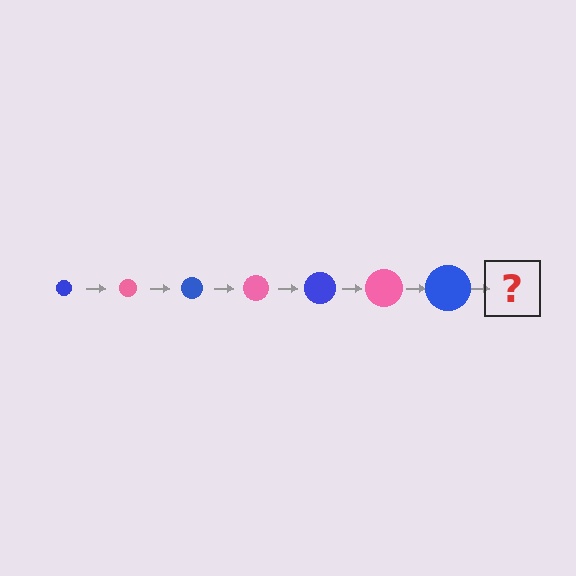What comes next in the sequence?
The next element should be a pink circle, larger than the previous one.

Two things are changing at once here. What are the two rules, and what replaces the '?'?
The two rules are that the circle grows larger each step and the color cycles through blue and pink. The '?' should be a pink circle, larger than the previous one.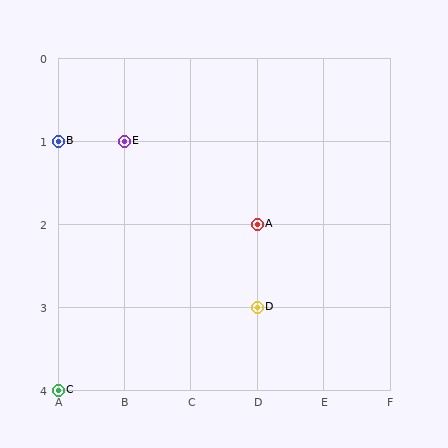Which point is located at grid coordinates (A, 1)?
Point B is at (A, 1).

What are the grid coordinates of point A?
Point A is at grid coordinates (D, 2).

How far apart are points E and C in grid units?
Points E and C are 1 column and 3 rows apart (about 3.2 grid units diagonally).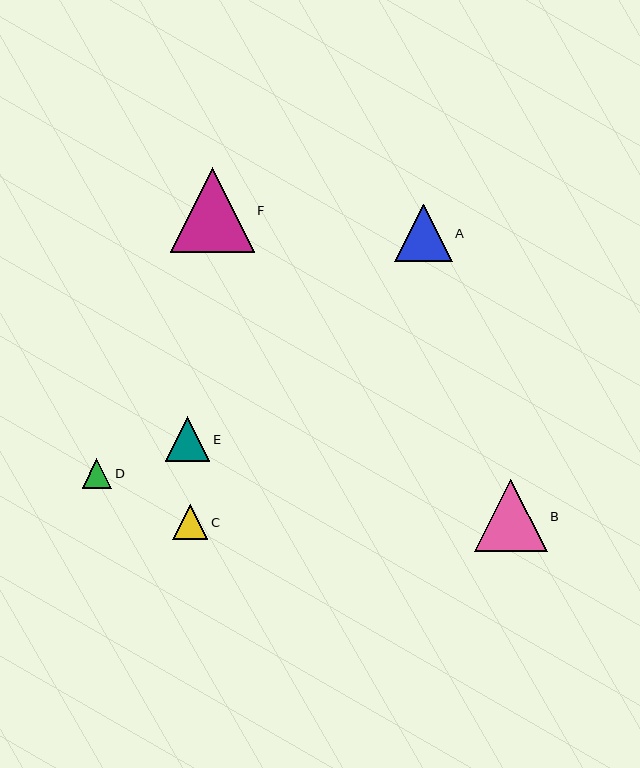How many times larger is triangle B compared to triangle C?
Triangle B is approximately 2.1 times the size of triangle C.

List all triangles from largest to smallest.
From largest to smallest: F, B, A, E, C, D.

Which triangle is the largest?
Triangle F is the largest with a size of approximately 84 pixels.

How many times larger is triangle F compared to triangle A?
Triangle F is approximately 1.5 times the size of triangle A.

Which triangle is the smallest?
Triangle D is the smallest with a size of approximately 30 pixels.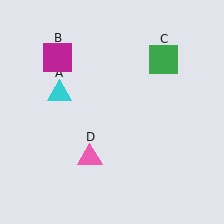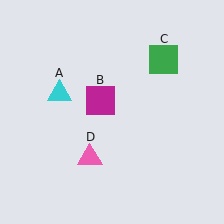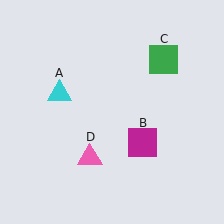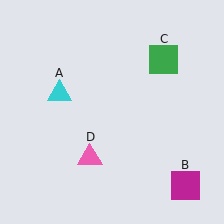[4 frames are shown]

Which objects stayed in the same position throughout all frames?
Cyan triangle (object A) and green square (object C) and pink triangle (object D) remained stationary.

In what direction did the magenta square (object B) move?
The magenta square (object B) moved down and to the right.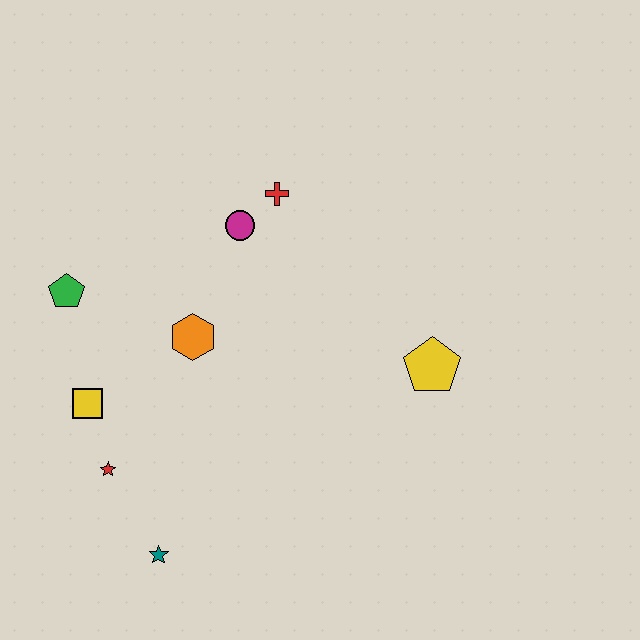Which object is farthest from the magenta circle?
The teal star is farthest from the magenta circle.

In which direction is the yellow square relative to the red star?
The yellow square is above the red star.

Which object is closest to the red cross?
The magenta circle is closest to the red cross.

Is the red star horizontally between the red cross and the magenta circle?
No